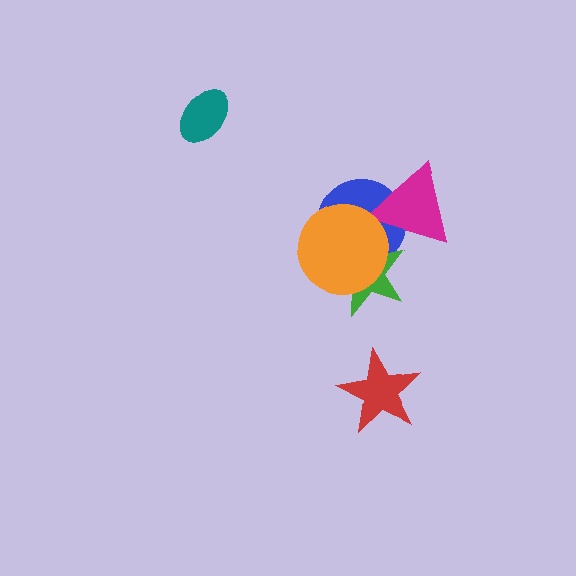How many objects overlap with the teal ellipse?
0 objects overlap with the teal ellipse.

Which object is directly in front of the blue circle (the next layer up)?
The magenta triangle is directly in front of the blue circle.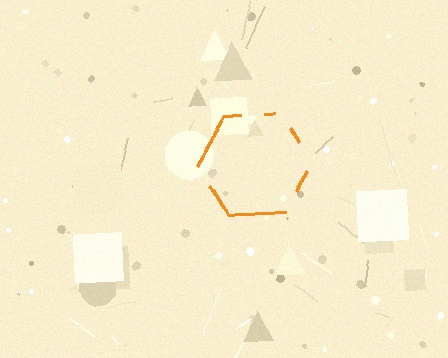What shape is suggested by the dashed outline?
The dashed outline suggests a hexagon.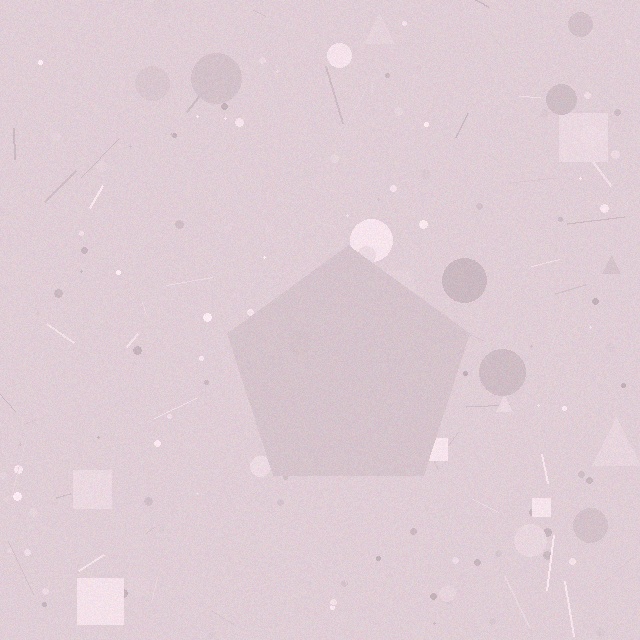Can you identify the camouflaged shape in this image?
The camouflaged shape is a pentagon.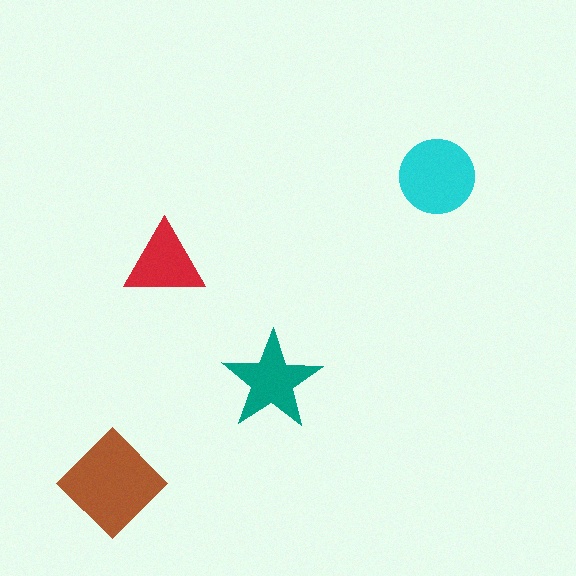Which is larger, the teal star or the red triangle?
The teal star.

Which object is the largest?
The brown diamond.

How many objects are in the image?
There are 4 objects in the image.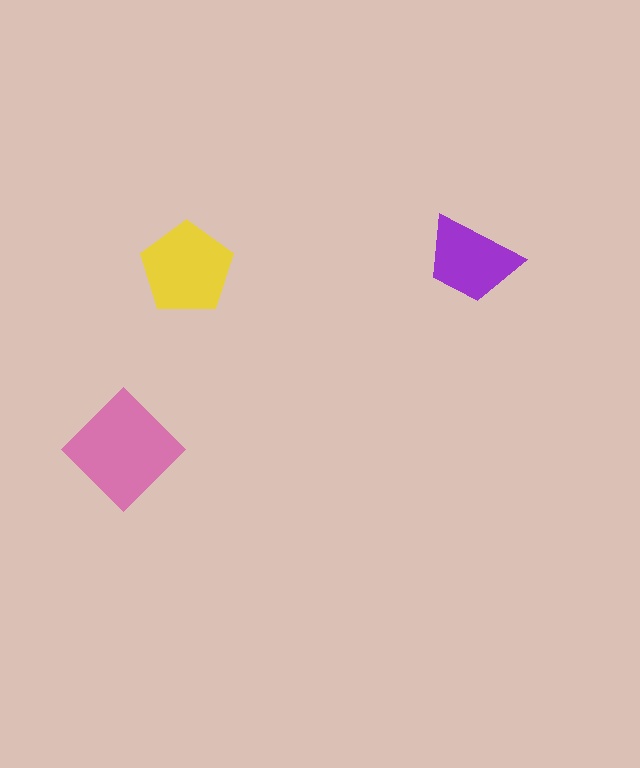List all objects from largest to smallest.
The pink diamond, the yellow pentagon, the purple trapezoid.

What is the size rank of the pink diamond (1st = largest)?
1st.